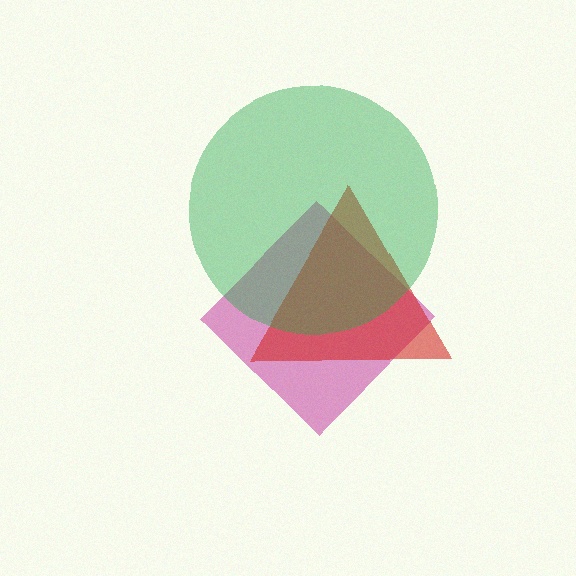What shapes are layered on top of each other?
The layered shapes are: a magenta diamond, a red triangle, a green circle.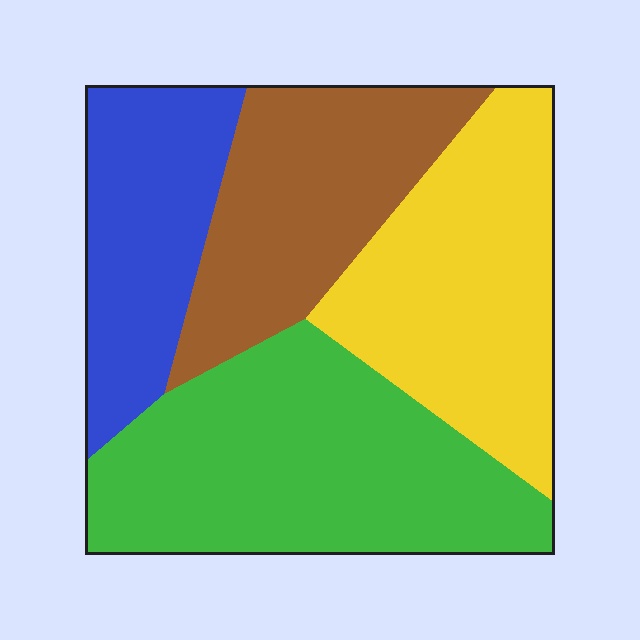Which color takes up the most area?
Green, at roughly 35%.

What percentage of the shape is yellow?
Yellow covers about 25% of the shape.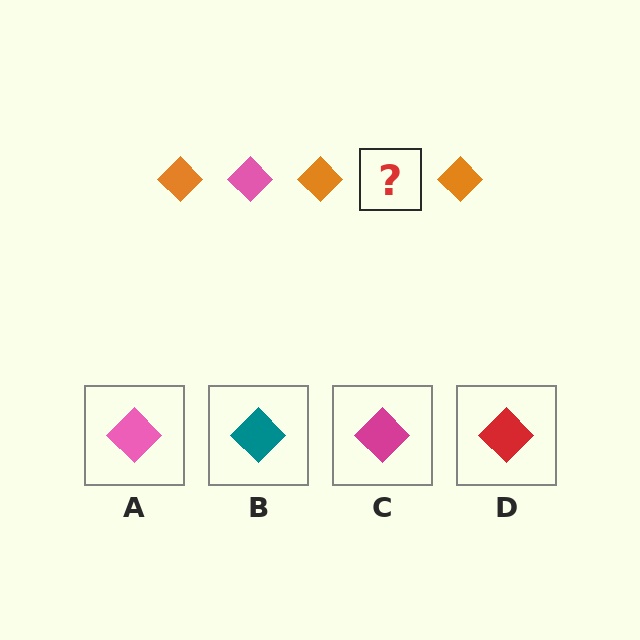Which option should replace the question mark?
Option A.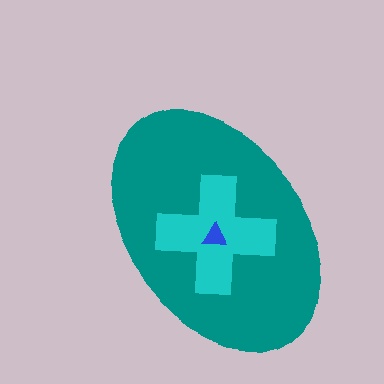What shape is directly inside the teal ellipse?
The cyan cross.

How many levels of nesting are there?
3.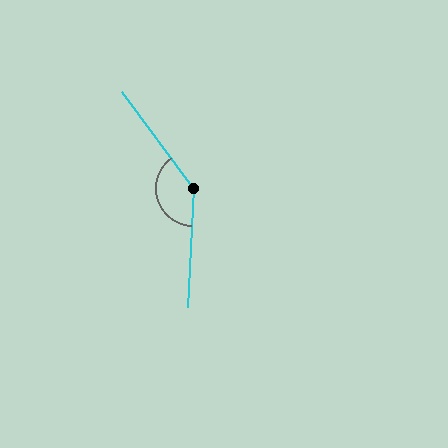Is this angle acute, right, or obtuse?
It is obtuse.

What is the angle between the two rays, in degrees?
Approximately 141 degrees.